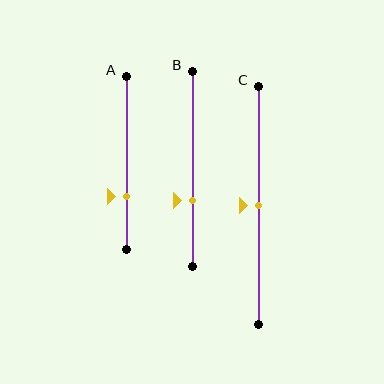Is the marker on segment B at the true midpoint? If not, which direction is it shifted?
No, the marker on segment B is shifted downward by about 16% of the segment length.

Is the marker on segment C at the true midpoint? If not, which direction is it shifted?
Yes, the marker on segment C is at the true midpoint.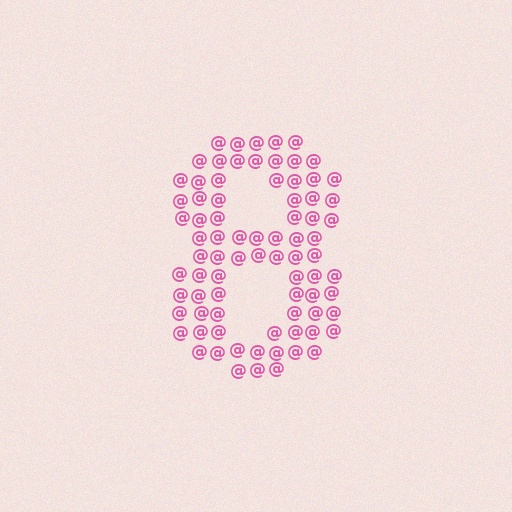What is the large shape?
The large shape is the digit 8.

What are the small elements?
The small elements are at signs.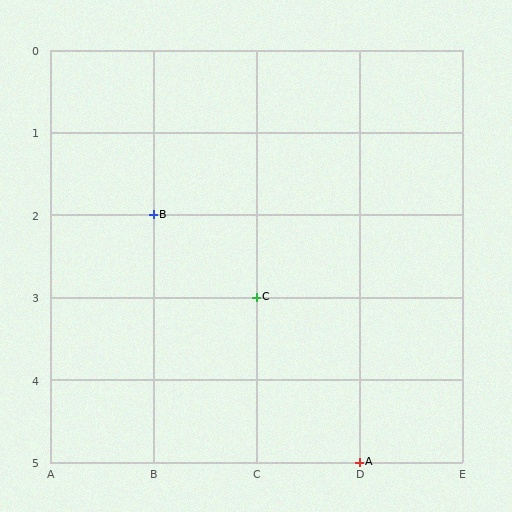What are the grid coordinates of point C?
Point C is at grid coordinates (C, 3).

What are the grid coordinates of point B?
Point B is at grid coordinates (B, 2).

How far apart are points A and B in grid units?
Points A and B are 2 columns and 3 rows apart (about 3.6 grid units diagonally).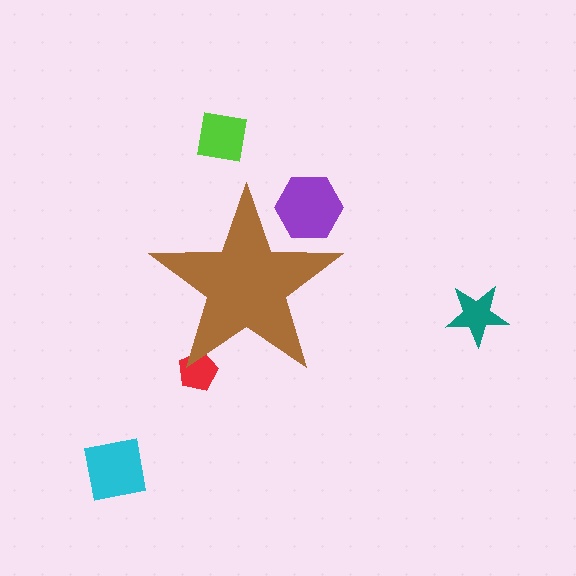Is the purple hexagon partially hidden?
Yes, the purple hexagon is partially hidden behind the brown star.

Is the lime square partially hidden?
No, the lime square is fully visible.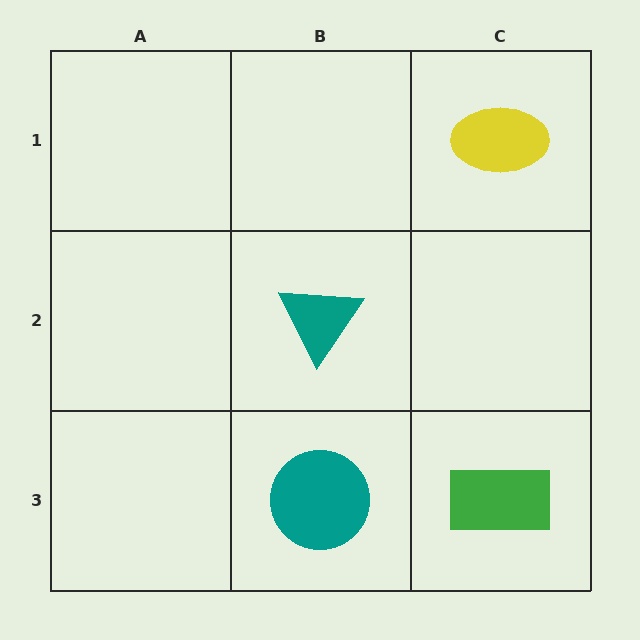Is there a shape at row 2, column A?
No, that cell is empty.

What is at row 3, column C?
A green rectangle.